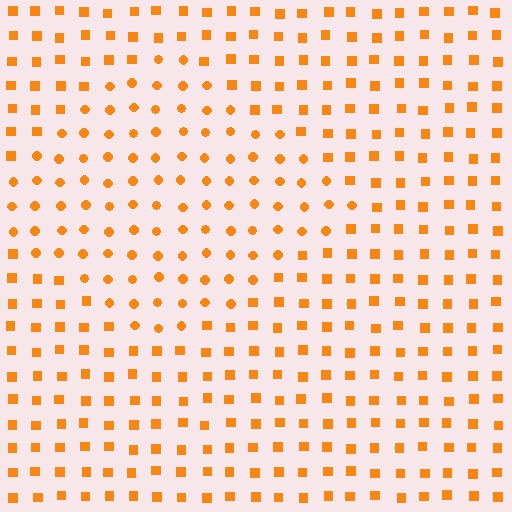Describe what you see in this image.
The image is filled with small orange elements arranged in a uniform grid. A diamond-shaped region contains circles, while the surrounding area contains squares. The boundary is defined purely by the change in element shape.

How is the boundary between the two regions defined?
The boundary is defined by a change in element shape: circles inside vs. squares outside. All elements share the same color and spacing.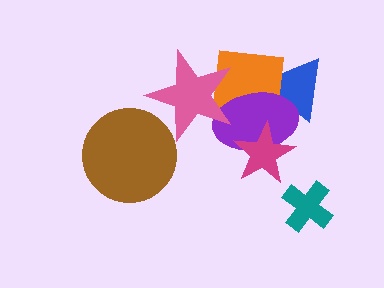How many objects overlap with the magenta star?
2 objects overlap with the magenta star.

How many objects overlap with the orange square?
4 objects overlap with the orange square.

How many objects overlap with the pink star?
2 objects overlap with the pink star.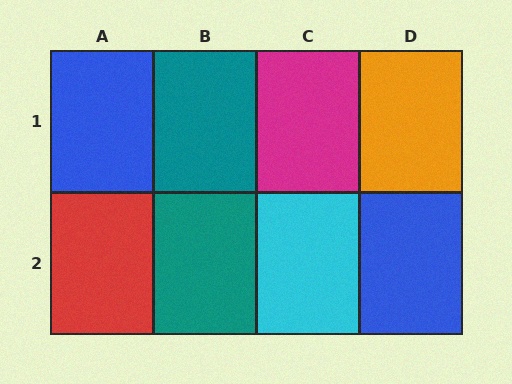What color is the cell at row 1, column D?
Orange.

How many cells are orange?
1 cell is orange.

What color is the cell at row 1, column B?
Teal.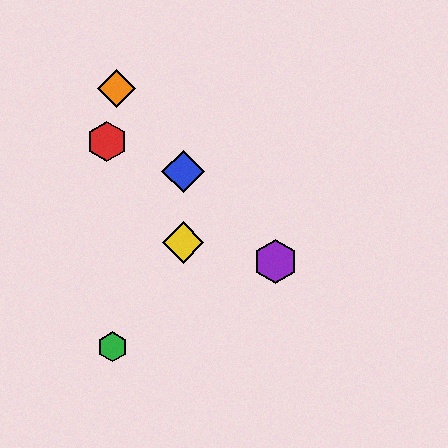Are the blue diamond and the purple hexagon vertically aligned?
No, the blue diamond is at x≈183 and the purple hexagon is at x≈275.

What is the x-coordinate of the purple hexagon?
The purple hexagon is at x≈275.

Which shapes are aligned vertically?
The blue diamond, the yellow diamond are aligned vertically.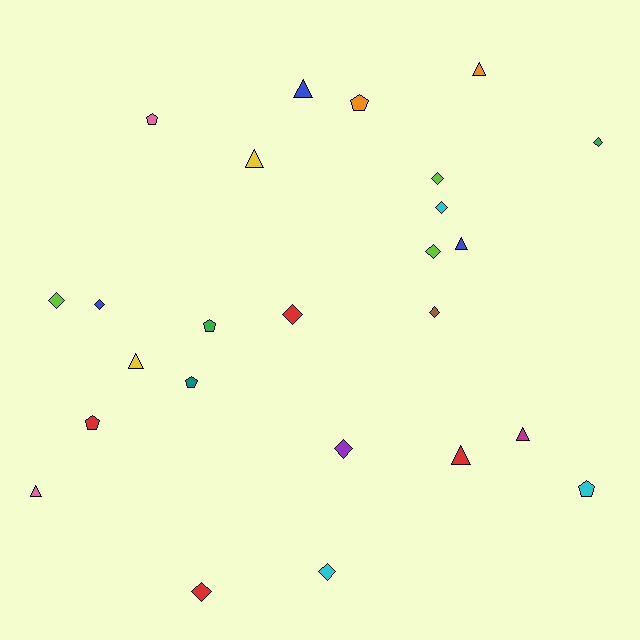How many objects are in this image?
There are 25 objects.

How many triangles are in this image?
There are 8 triangles.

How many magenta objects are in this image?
There is 1 magenta object.